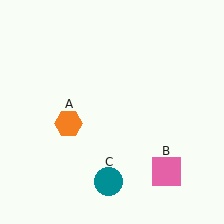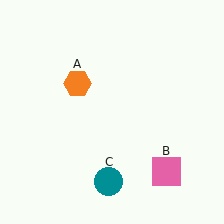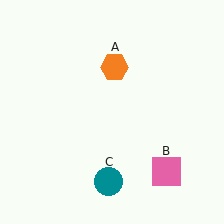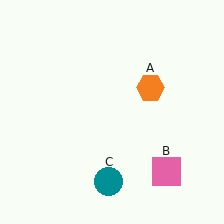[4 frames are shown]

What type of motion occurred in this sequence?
The orange hexagon (object A) rotated clockwise around the center of the scene.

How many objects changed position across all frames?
1 object changed position: orange hexagon (object A).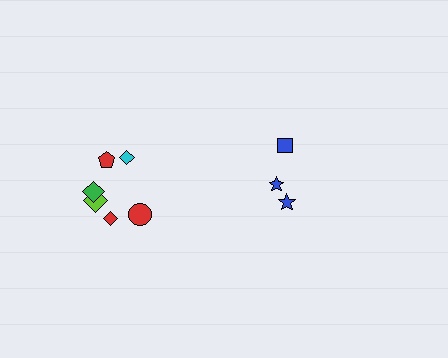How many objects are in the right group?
There are 3 objects.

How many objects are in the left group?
There are 6 objects.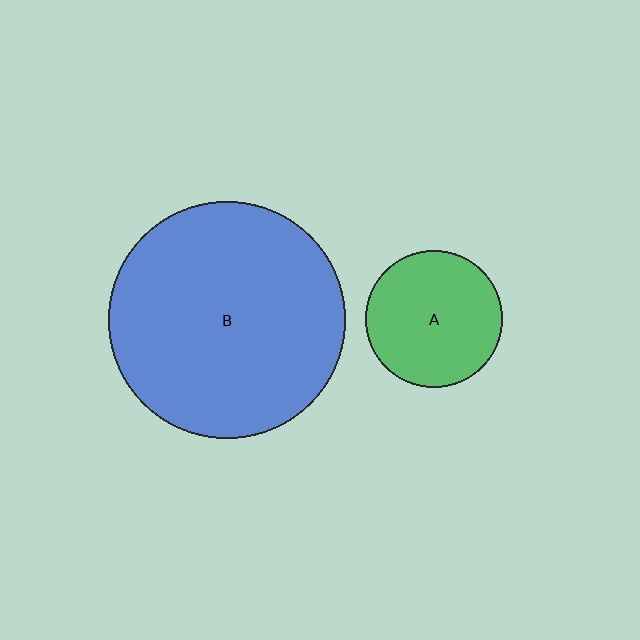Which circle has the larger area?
Circle B (blue).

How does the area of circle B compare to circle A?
Approximately 3.0 times.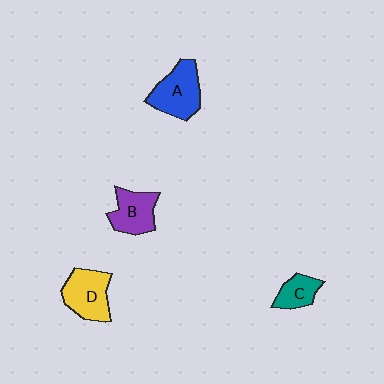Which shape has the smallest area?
Shape C (teal).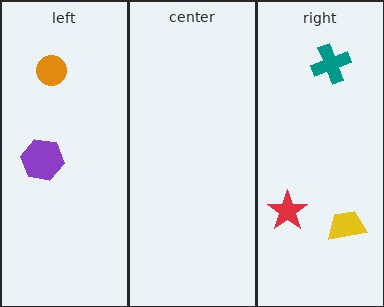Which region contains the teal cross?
The right region.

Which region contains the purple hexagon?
The left region.